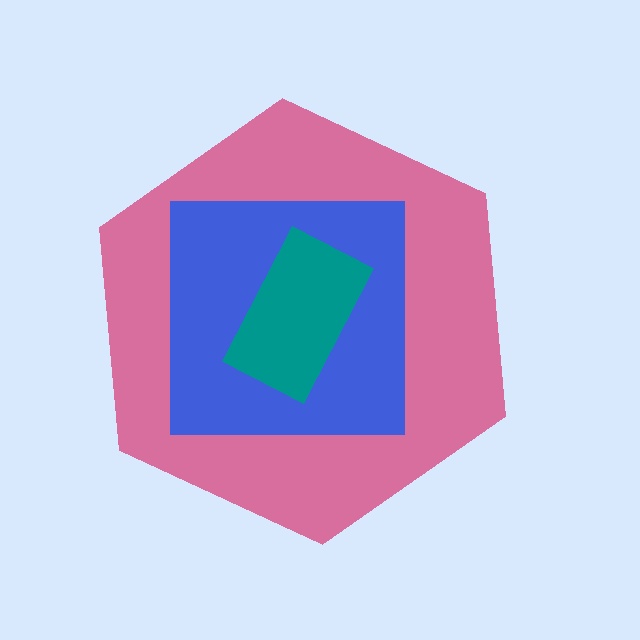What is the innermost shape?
The teal rectangle.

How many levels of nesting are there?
3.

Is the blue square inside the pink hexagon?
Yes.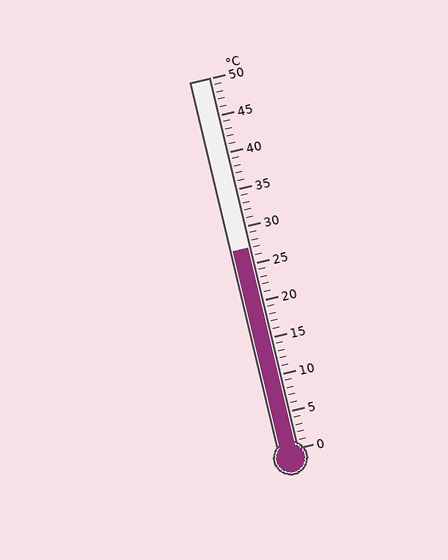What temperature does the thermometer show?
The thermometer shows approximately 27°C.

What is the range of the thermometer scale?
The thermometer scale ranges from 0°C to 50°C.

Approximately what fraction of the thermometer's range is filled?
The thermometer is filled to approximately 55% of its range.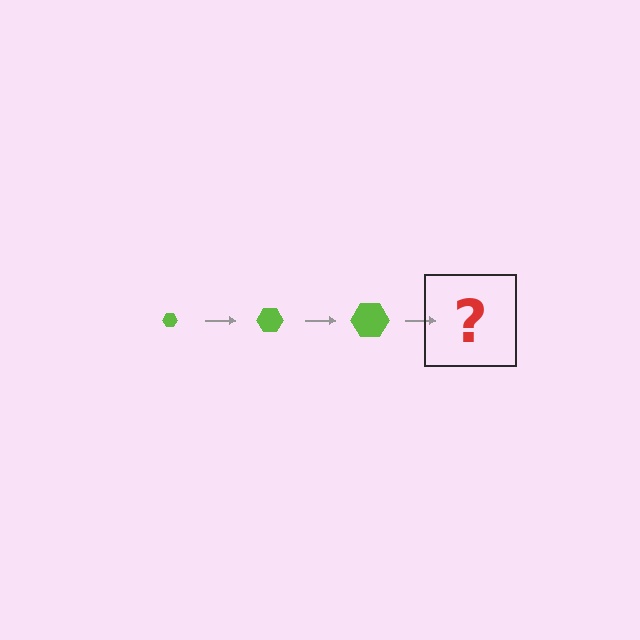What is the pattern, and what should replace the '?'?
The pattern is that the hexagon gets progressively larger each step. The '?' should be a lime hexagon, larger than the previous one.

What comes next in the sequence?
The next element should be a lime hexagon, larger than the previous one.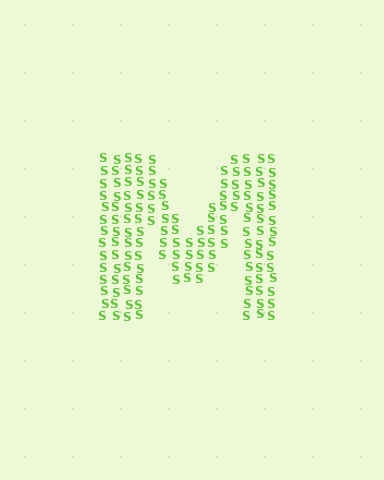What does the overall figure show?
The overall figure shows the letter M.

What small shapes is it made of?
It is made of small letter S's.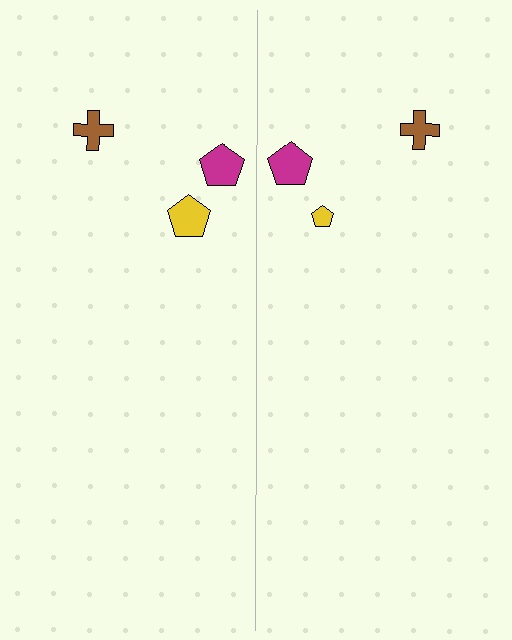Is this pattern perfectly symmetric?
No, the pattern is not perfectly symmetric. The yellow pentagon on the right side has a different size than its mirror counterpart.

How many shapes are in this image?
There are 6 shapes in this image.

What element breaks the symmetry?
The yellow pentagon on the right side has a different size than its mirror counterpart.